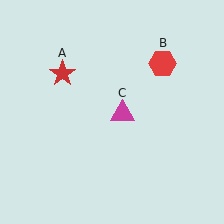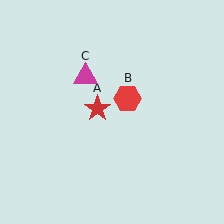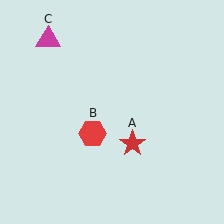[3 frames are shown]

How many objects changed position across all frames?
3 objects changed position: red star (object A), red hexagon (object B), magenta triangle (object C).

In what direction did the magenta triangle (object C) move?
The magenta triangle (object C) moved up and to the left.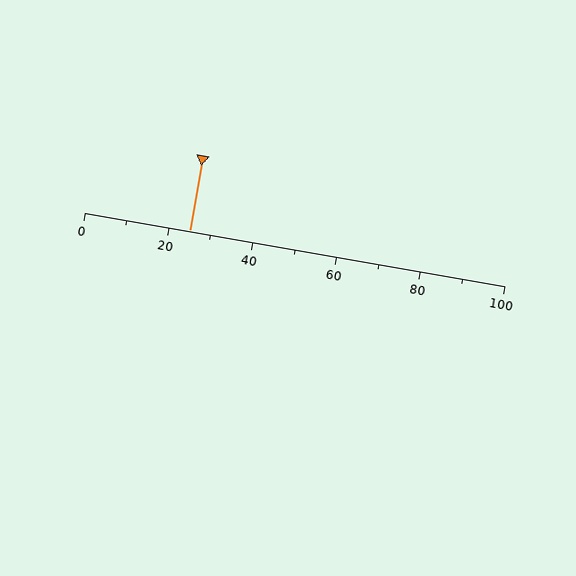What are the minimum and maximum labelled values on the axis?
The axis runs from 0 to 100.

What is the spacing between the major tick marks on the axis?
The major ticks are spaced 20 apart.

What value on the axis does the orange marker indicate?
The marker indicates approximately 25.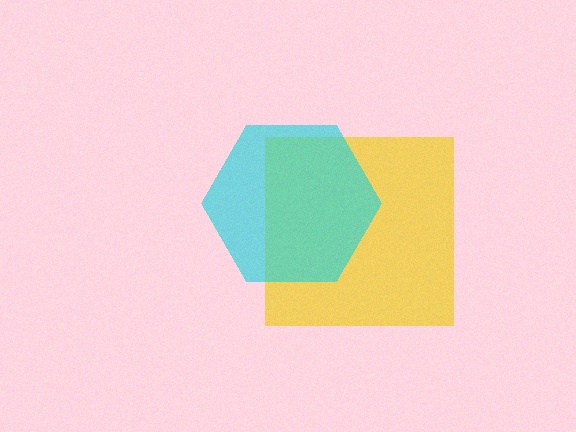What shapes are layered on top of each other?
The layered shapes are: a yellow square, a cyan hexagon.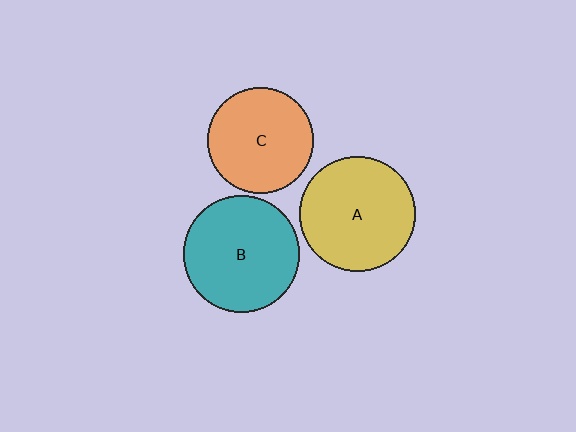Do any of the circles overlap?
No, none of the circles overlap.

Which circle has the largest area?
Circle B (teal).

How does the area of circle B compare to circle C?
Approximately 1.2 times.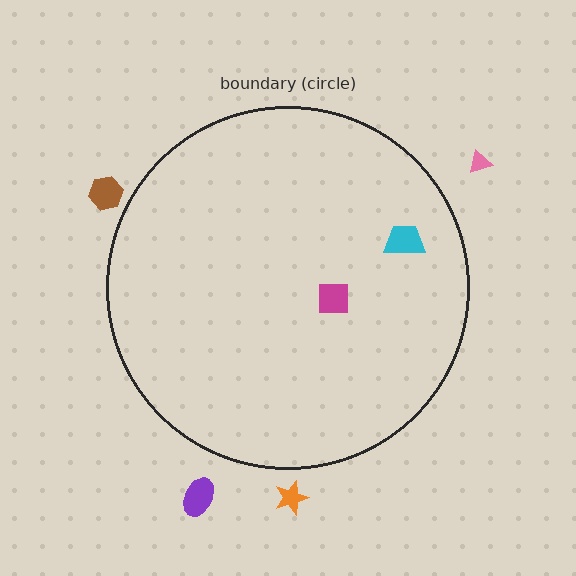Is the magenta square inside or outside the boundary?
Inside.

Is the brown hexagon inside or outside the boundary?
Outside.